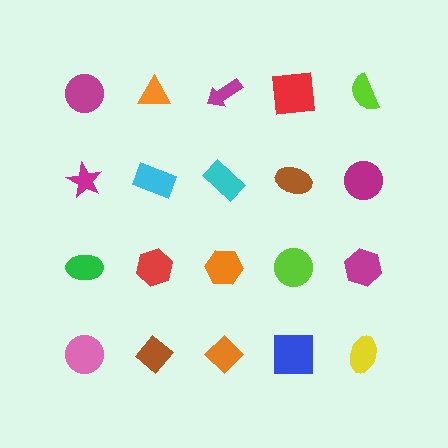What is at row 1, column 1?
A magenta circle.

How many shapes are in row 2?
5 shapes.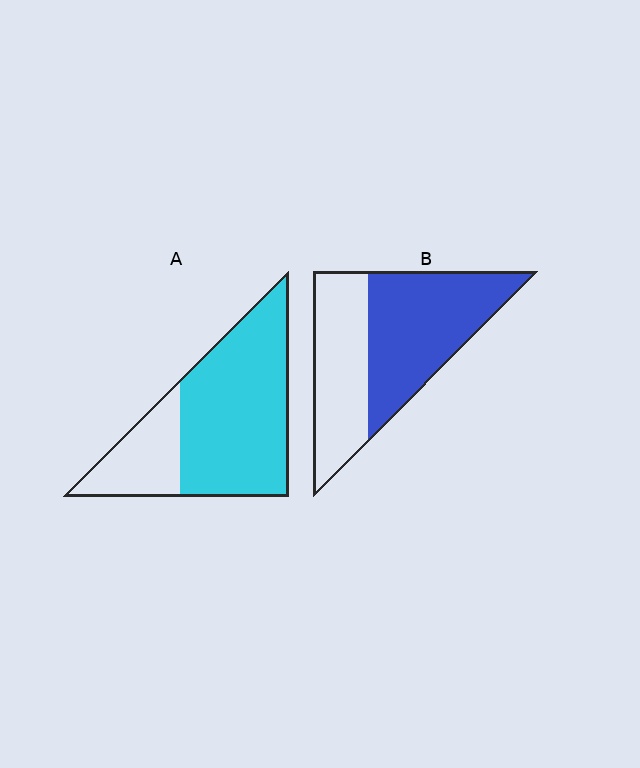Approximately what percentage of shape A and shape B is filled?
A is approximately 75% and B is approximately 55%.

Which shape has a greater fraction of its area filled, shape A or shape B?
Shape A.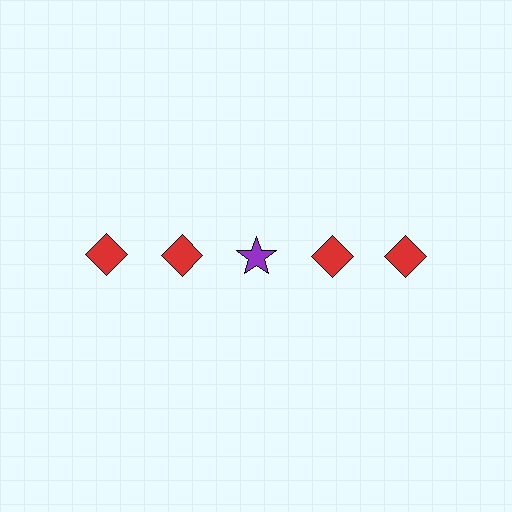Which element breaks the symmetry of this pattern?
The purple star in the top row, center column breaks the symmetry. All other shapes are red diamonds.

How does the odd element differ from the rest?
It differs in both color (purple instead of red) and shape (star instead of diamond).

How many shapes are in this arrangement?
There are 5 shapes arranged in a grid pattern.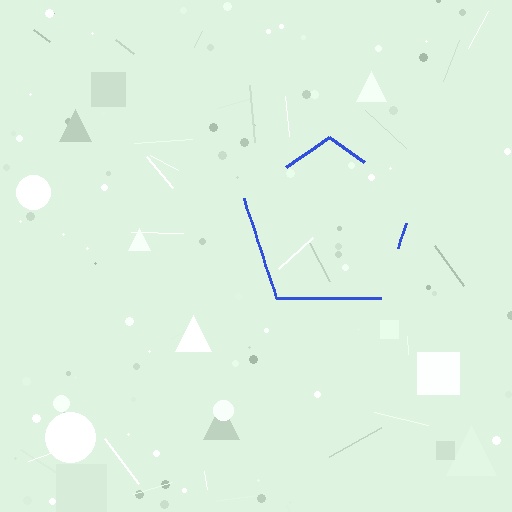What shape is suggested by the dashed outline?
The dashed outline suggests a pentagon.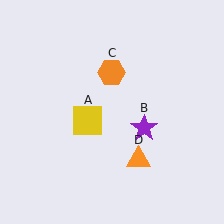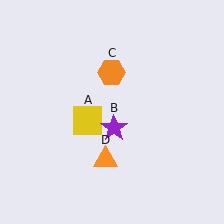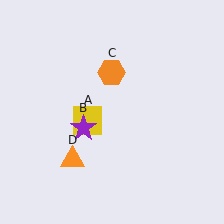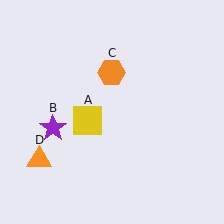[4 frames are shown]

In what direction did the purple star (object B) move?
The purple star (object B) moved left.